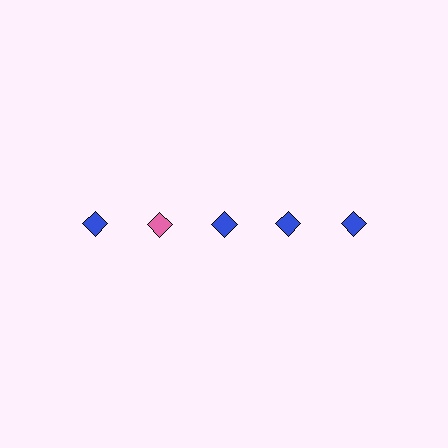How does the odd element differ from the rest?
It has a different color: pink instead of blue.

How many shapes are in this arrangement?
There are 5 shapes arranged in a grid pattern.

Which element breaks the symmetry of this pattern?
The pink diamond in the top row, second from left column breaks the symmetry. All other shapes are blue diamonds.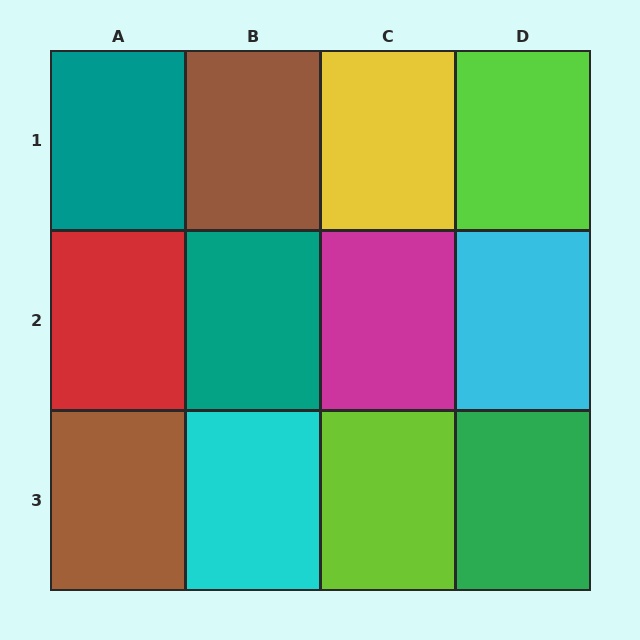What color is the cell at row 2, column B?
Teal.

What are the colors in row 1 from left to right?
Teal, brown, yellow, lime.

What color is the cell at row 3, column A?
Brown.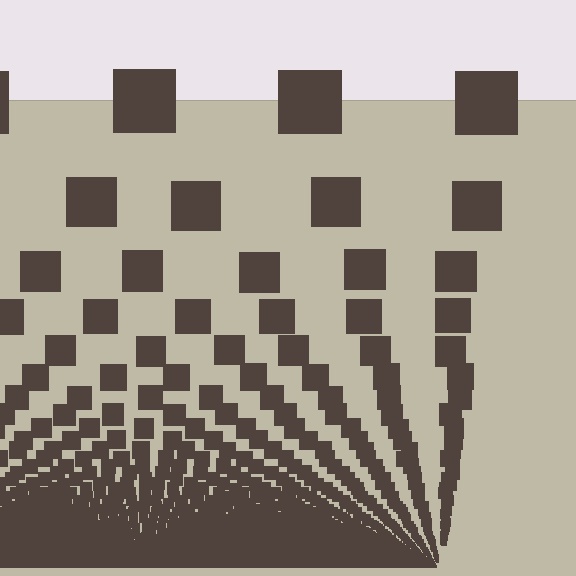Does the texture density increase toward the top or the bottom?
Density increases toward the bottom.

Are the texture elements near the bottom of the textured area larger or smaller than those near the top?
Smaller. The gradient is inverted — elements near the bottom are smaller and denser.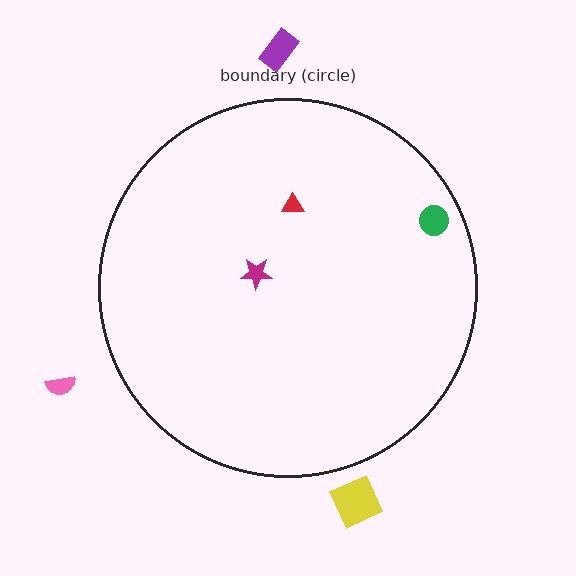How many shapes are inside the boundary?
3 inside, 3 outside.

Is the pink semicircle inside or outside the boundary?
Outside.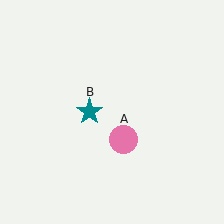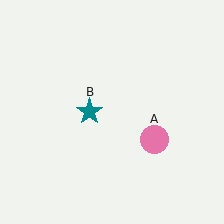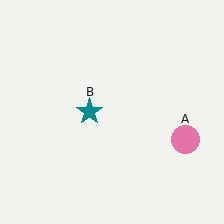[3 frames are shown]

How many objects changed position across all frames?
1 object changed position: pink circle (object A).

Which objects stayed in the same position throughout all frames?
Teal star (object B) remained stationary.